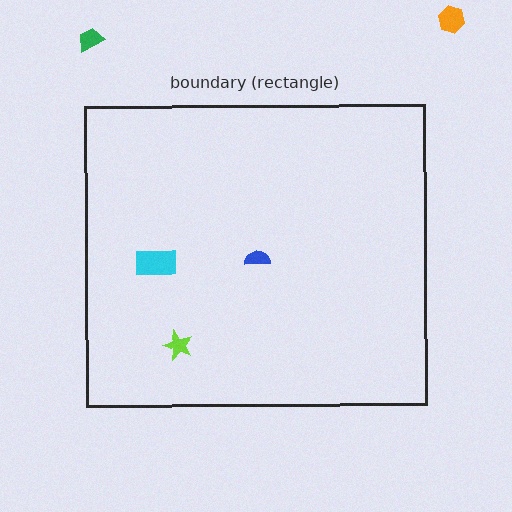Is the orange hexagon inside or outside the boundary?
Outside.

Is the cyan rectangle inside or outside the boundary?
Inside.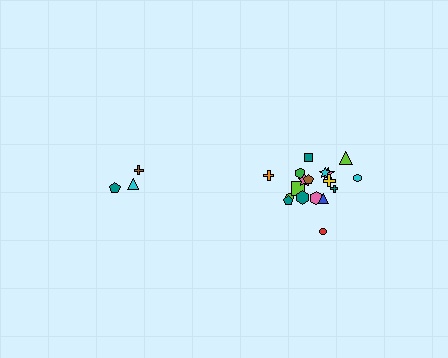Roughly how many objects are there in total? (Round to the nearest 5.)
Roughly 20 objects in total.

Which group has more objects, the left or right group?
The right group.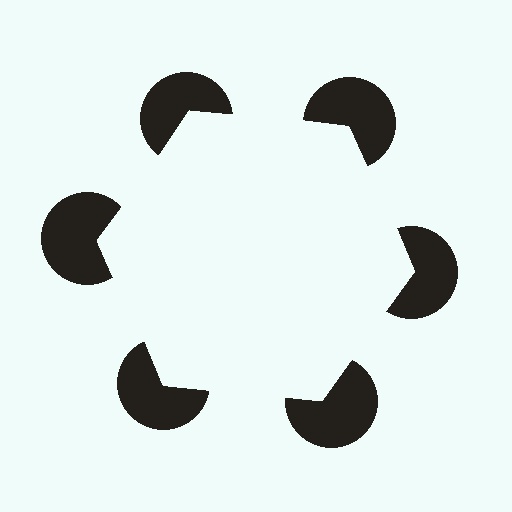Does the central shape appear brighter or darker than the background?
It typically appears slightly brighter than the background, even though no actual brightness change is drawn.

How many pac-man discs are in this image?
There are 6 — one at each vertex of the illusory hexagon.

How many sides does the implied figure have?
6 sides.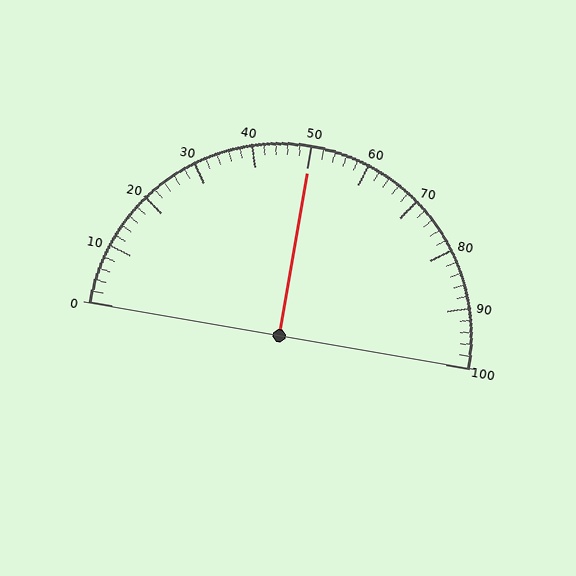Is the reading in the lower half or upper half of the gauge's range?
The reading is in the upper half of the range (0 to 100).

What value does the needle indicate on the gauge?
The needle indicates approximately 50.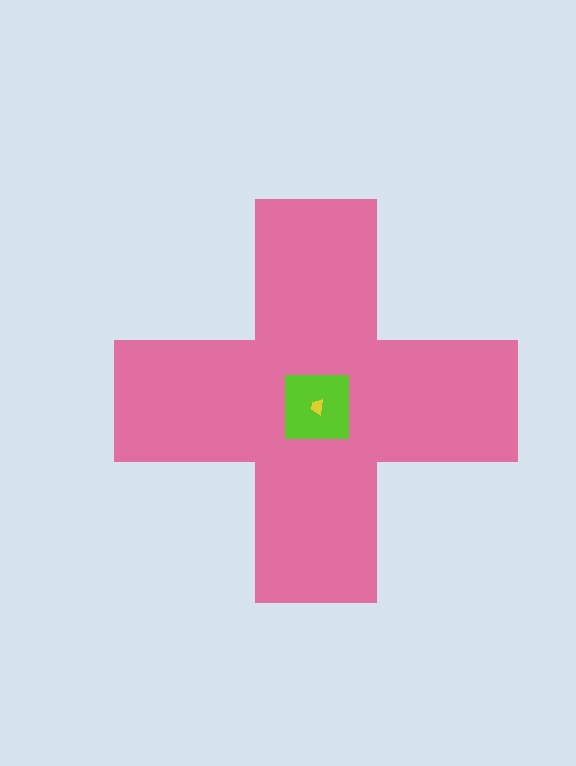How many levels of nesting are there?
3.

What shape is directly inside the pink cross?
The lime square.